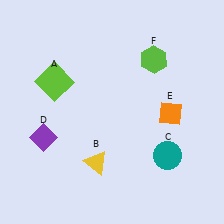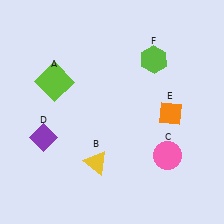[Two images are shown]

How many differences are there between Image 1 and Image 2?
There is 1 difference between the two images.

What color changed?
The circle (C) changed from teal in Image 1 to pink in Image 2.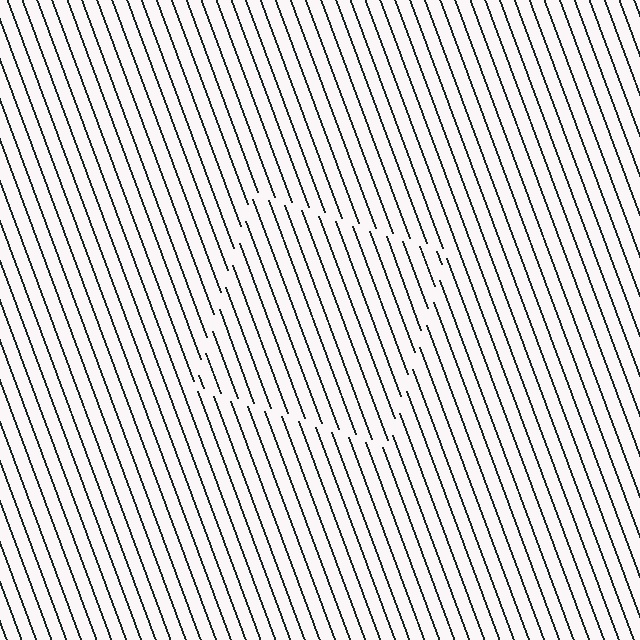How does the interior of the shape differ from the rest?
The interior of the shape contains the same grating, shifted by half a period — the contour is defined by the phase discontinuity where line-ends from the inner and outer gratings abut.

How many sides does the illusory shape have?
4 sides — the line-ends trace a square.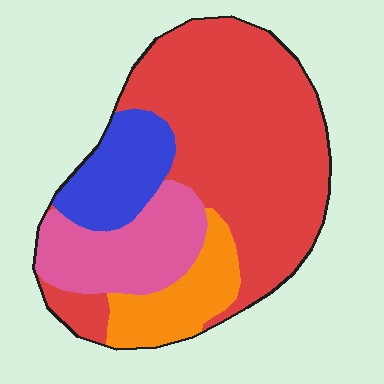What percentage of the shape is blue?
Blue takes up less than a sixth of the shape.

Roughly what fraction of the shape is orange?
Orange covers roughly 15% of the shape.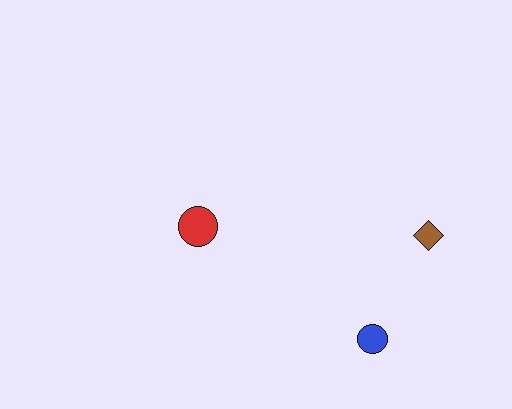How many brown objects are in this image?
There is 1 brown object.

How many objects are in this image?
There are 3 objects.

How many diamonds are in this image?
There is 1 diamond.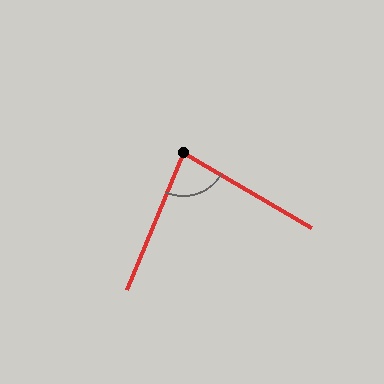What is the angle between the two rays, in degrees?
Approximately 82 degrees.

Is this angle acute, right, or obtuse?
It is acute.